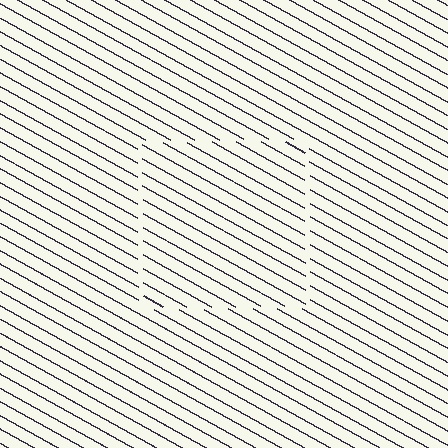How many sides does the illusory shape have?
4 sides — the line-ends trace a square.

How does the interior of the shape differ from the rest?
The interior of the shape contains the same grating, shifted by half a period — the contour is defined by the phase discontinuity where line-ends from the inner and outer gratings abut.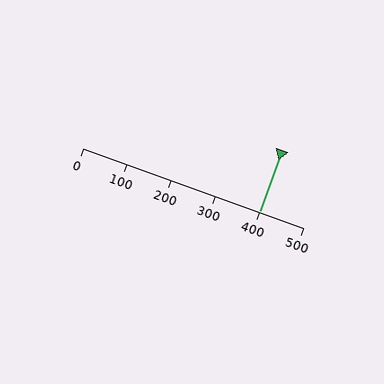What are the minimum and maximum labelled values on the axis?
The axis runs from 0 to 500.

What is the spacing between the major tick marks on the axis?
The major ticks are spaced 100 apart.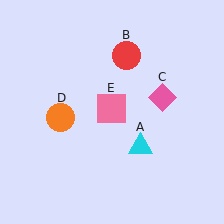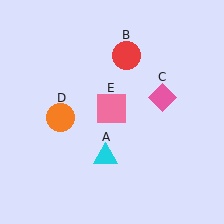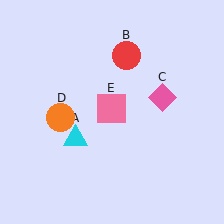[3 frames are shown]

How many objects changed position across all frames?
1 object changed position: cyan triangle (object A).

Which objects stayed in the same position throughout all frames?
Red circle (object B) and pink diamond (object C) and orange circle (object D) and pink square (object E) remained stationary.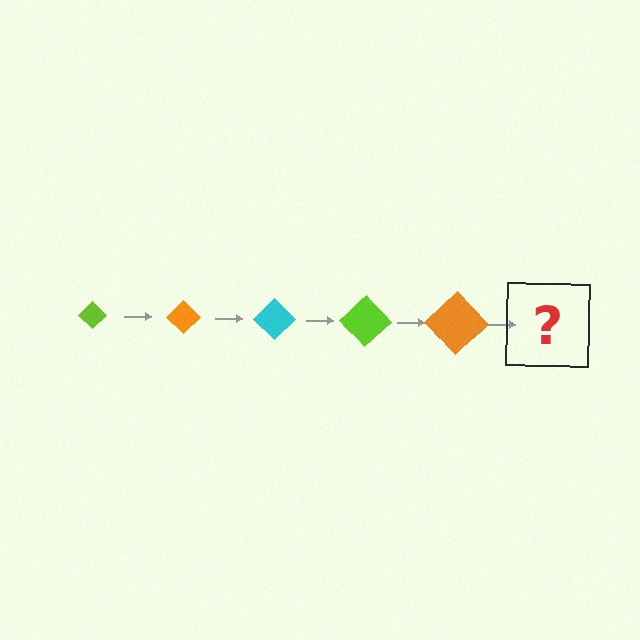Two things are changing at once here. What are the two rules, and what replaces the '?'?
The two rules are that the diamond grows larger each step and the color cycles through lime, orange, and cyan. The '?' should be a cyan diamond, larger than the previous one.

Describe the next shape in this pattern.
It should be a cyan diamond, larger than the previous one.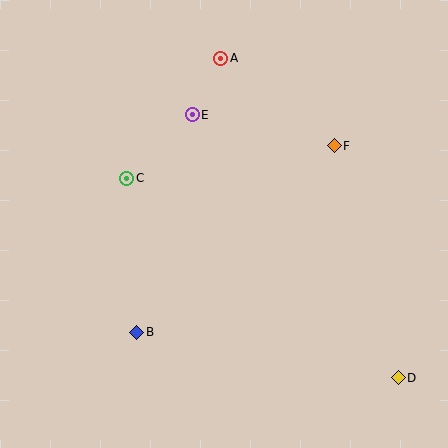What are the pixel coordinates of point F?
Point F is at (334, 146).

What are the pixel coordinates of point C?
Point C is at (127, 178).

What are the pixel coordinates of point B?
Point B is at (137, 332).